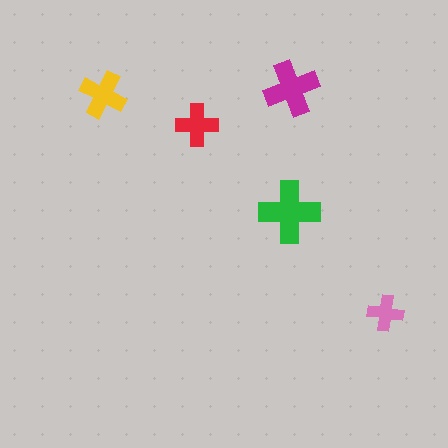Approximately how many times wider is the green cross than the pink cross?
About 1.5 times wider.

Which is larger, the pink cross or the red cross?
The red one.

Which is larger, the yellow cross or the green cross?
The green one.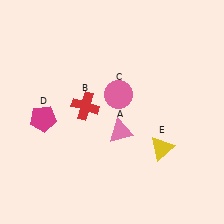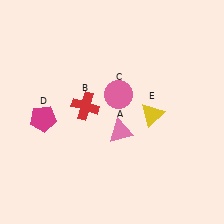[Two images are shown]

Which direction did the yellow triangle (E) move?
The yellow triangle (E) moved up.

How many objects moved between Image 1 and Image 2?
1 object moved between the two images.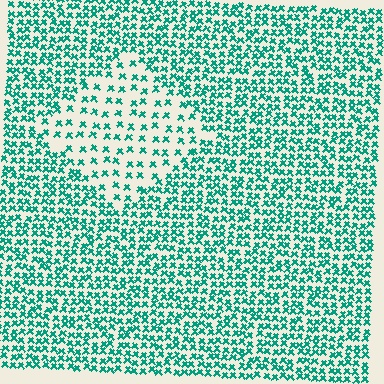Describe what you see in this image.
The image contains small teal elements arranged at two different densities. A diamond-shaped region is visible where the elements are less densely packed than the surrounding area.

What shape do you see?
I see a diamond.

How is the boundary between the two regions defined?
The boundary is defined by a change in element density (approximately 2.2x ratio). All elements are the same color, size, and shape.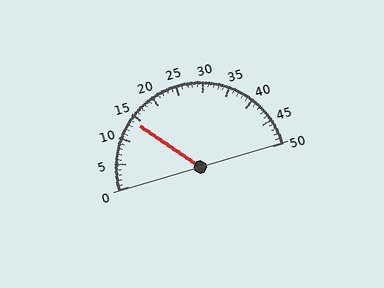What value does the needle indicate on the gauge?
The needle indicates approximately 14.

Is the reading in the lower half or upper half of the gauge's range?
The reading is in the lower half of the range (0 to 50).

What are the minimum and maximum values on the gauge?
The gauge ranges from 0 to 50.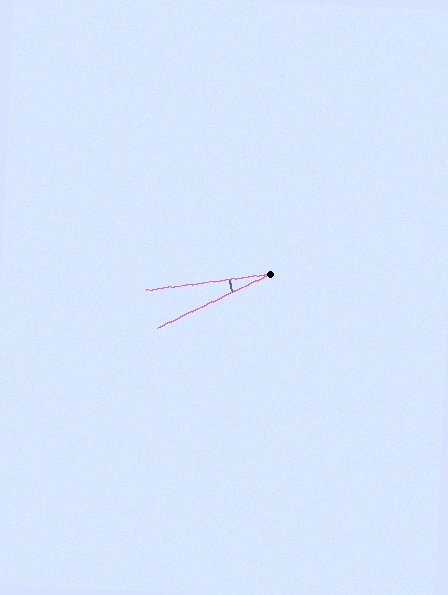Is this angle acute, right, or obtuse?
It is acute.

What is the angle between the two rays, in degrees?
Approximately 18 degrees.